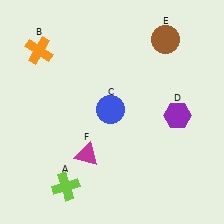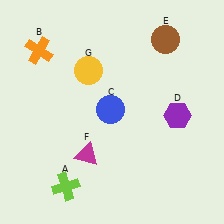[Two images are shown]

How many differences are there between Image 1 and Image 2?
There is 1 difference between the two images.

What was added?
A yellow circle (G) was added in Image 2.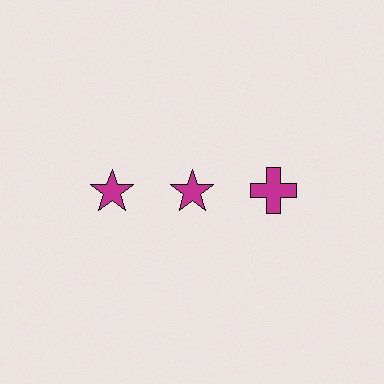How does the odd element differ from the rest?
It has a different shape: cross instead of star.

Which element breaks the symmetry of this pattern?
The magenta cross in the top row, center column breaks the symmetry. All other shapes are magenta stars.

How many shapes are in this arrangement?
There are 3 shapes arranged in a grid pattern.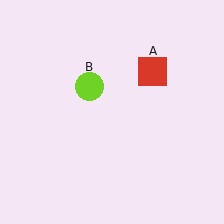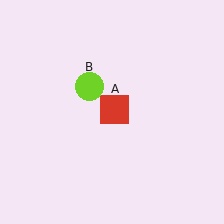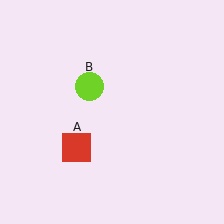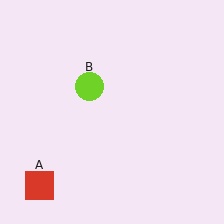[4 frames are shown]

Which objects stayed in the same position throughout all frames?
Lime circle (object B) remained stationary.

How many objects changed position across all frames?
1 object changed position: red square (object A).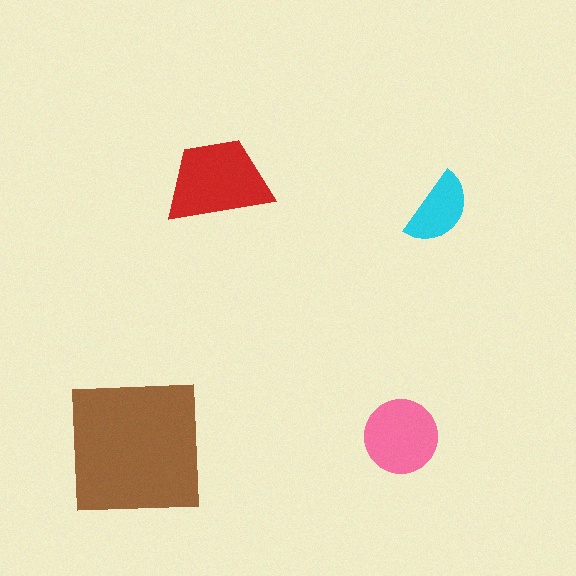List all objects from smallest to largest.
The cyan semicircle, the pink circle, the red trapezoid, the brown square.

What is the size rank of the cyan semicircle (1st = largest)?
4th.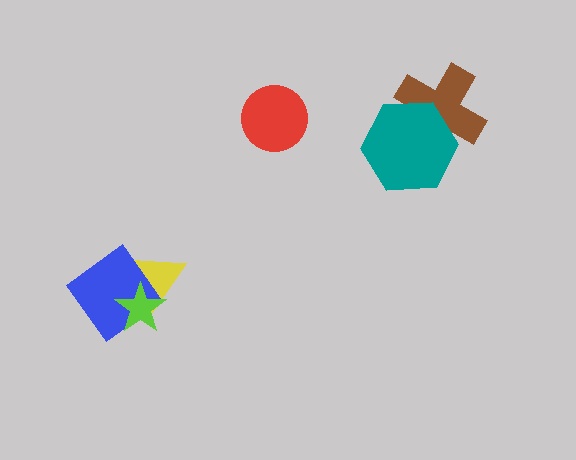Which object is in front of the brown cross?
The teal hexagon is in front of the brown cross.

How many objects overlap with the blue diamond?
2 objects overlap with the blue diamond.